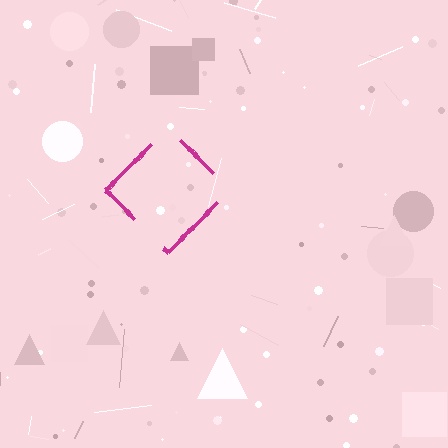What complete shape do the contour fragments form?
The contour fragments form a diamond.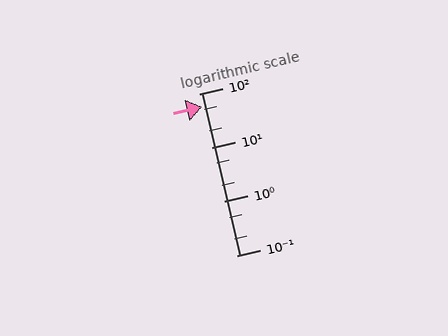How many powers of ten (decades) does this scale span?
The scale spans 3 decades, from 0.1 to 100.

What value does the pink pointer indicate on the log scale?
The pointer indicates approximately 57.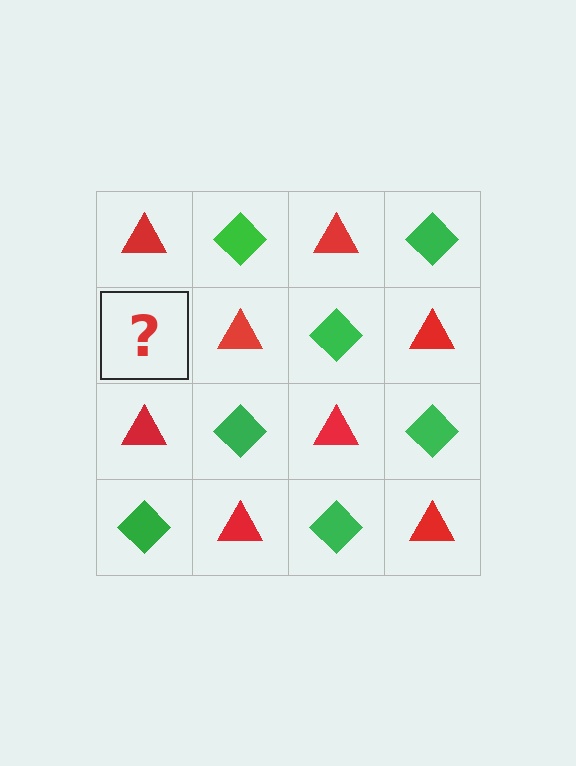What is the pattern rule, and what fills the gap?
The rule is that it alternates red triangle and green diamond in a checkerboard pattern. The gap should be filled with a green diamond.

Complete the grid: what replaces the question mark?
The question mark should be replaced with a green diamond.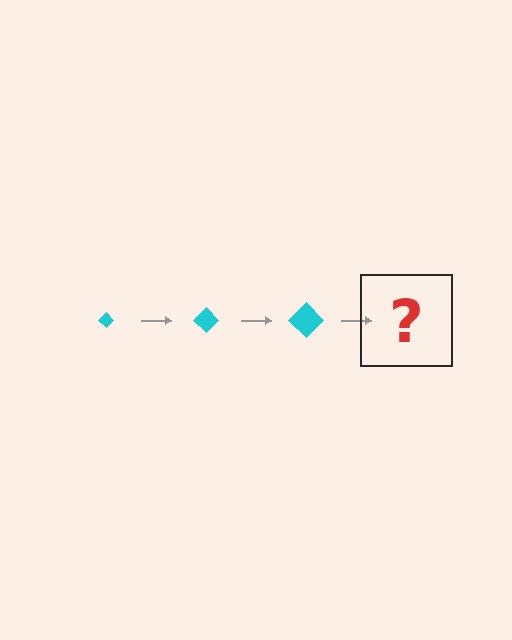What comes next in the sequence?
The next element should be a cyan diamond, larger than the previous one.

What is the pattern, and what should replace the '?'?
The pattern is that the diamond gets progressively larger each step. The '?' should be a cyan diamond, larger than the previous one.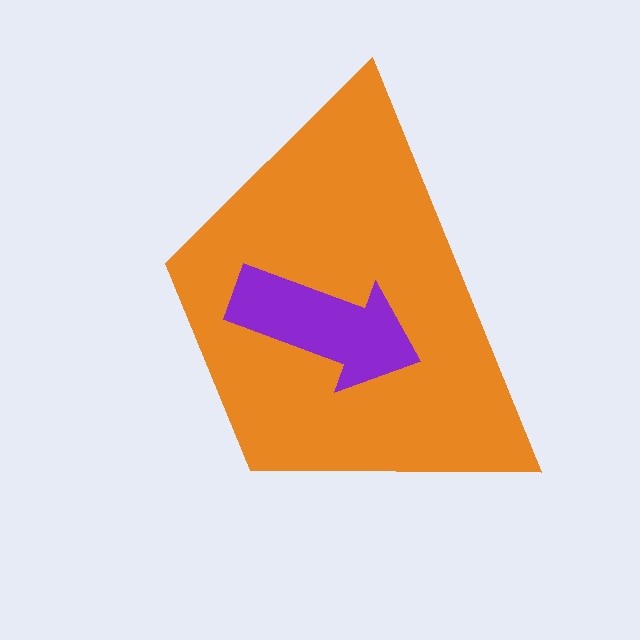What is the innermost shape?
The purple arrow.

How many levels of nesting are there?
2.